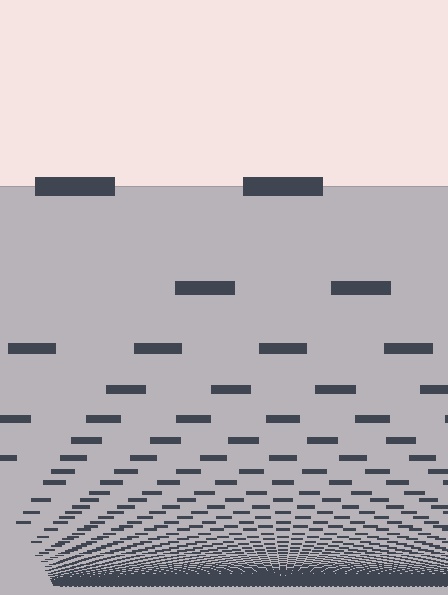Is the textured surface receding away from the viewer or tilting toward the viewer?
The surface appears to tilt toward the viewer. Texture elements get larger and sparser toward the top.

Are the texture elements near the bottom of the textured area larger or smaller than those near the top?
Smaller. The gradient is inverted — elements near the bottom are smaller and denser.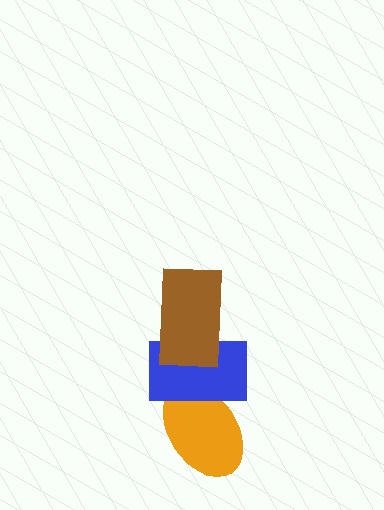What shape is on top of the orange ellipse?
The blue rectangle is on top of the orange ellipse.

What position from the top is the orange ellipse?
The orange ellipse is 3rd from the top.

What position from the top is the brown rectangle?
The brown rectangle is 1st from the top.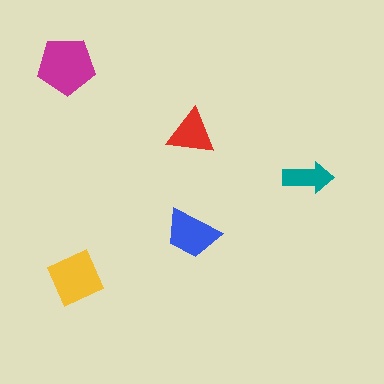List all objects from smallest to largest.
The teal arrow, the red triangle, the blue trapezoid, the yellow square, the magenta pentagon.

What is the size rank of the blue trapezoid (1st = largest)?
3rd.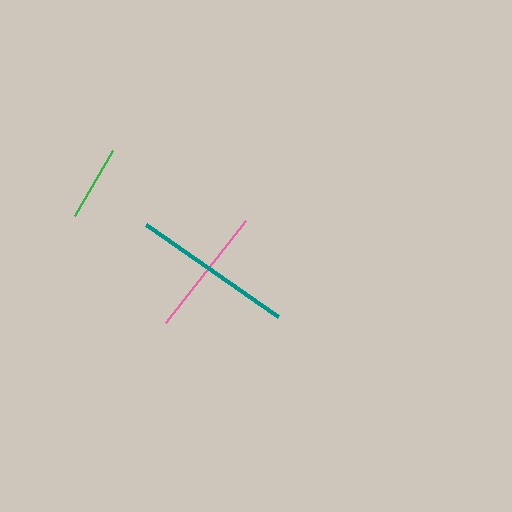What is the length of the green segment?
The green segment is approximately 76 pixels long.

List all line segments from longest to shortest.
From longest to shortest: teal, pink, green.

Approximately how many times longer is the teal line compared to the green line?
The teal line is approximately 2.1 times the length of the green line.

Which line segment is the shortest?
The green line is the shortest at approximately 76 pixels.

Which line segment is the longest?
The teal line is the longest at approximately 161 pixels.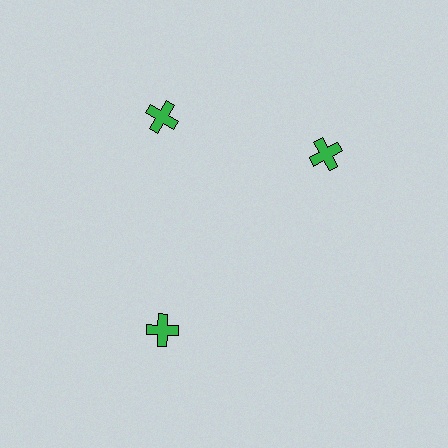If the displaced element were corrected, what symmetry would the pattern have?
It would have 3-fold rotational symmetry — the pattern would map onto itself every 120 degrees.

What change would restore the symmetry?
The symmetry would be restored by rotating it back into even spacing with its neighbors so that all 3 crosses sit at equal angles and equal distance from the center.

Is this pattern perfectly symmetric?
No. The 3 green crosses are arranged in a ring, but one element near the 3 o'clock position is rotated out of alignment along the ring, breaking the 3-fold rotational symmetry.